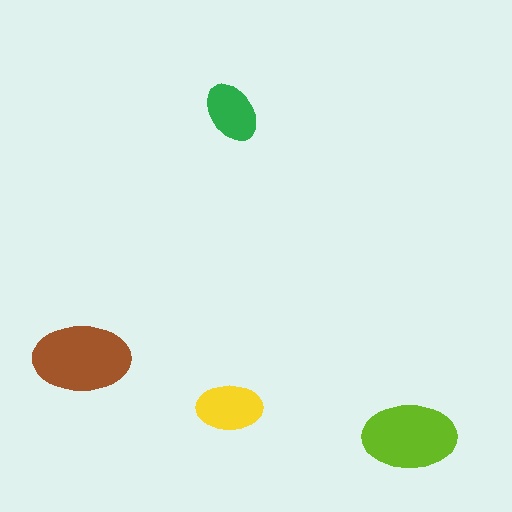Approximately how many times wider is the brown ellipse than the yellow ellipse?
About 1.5 times wider.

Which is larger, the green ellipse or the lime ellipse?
The lime one.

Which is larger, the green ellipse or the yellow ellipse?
The yellow one.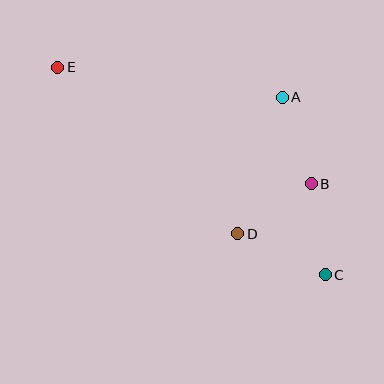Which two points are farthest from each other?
Points C and E are farthest from each other.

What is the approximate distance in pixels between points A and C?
The distance between A and C is approximately 183 pixels.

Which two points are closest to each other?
Points B and D are closest to each other.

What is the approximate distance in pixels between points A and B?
The distance between A and B is approximately 92 pixels.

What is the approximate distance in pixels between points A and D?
The distance between A and D is approximately 144 pixels.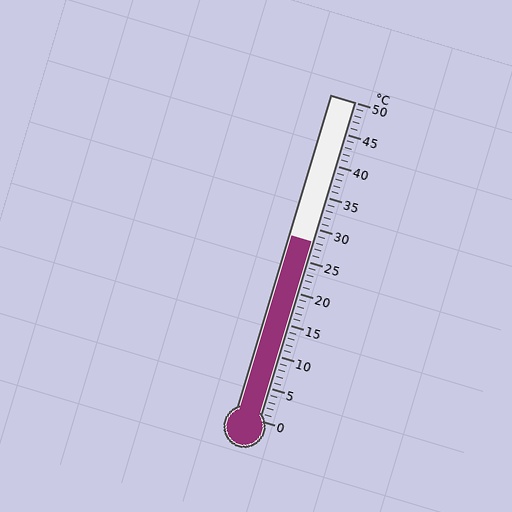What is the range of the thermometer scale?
The thermometer scale ranges from 0°C to 50°C.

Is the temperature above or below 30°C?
The temperature is below 30°C.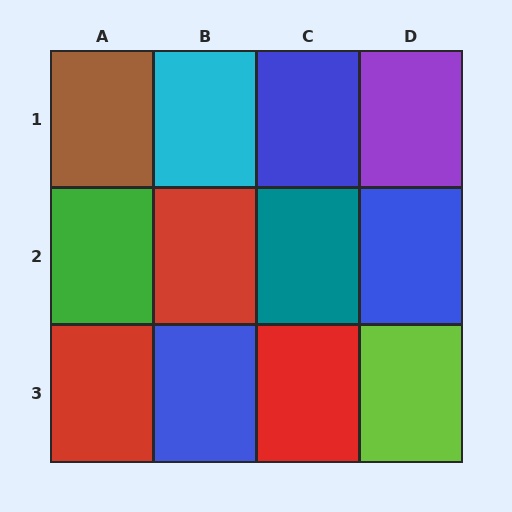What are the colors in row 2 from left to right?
Green, red, teal, blue.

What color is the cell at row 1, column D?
Purple.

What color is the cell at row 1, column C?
Blue.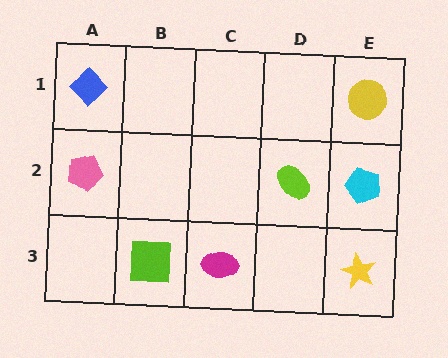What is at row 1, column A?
A blue diamond.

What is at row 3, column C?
A magenta ellipse.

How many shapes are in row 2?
3 shapes.